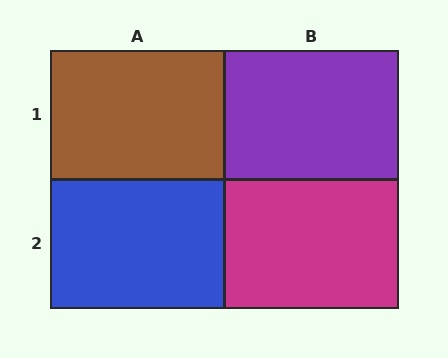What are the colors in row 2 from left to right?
Blue, magenta.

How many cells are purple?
1 cell is purple.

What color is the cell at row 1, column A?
Brown.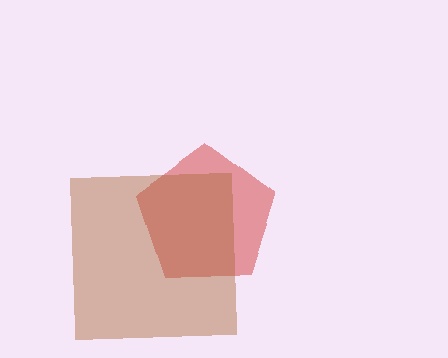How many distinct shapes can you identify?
There are 2 distinct shapes: a red pentagon, a brown square.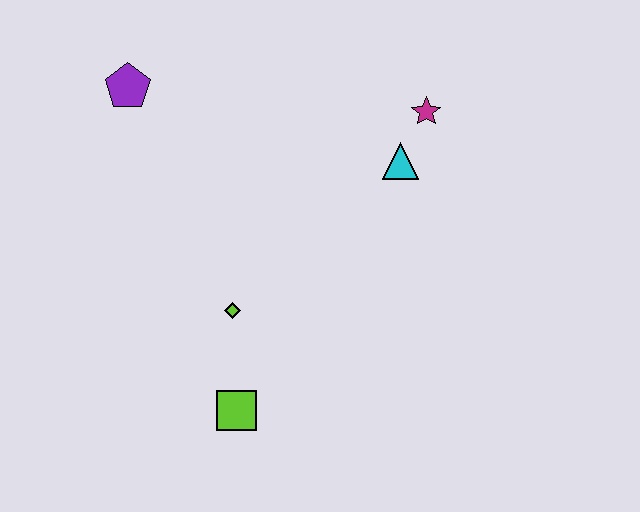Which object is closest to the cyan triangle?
The magenta star is closest to the cyan triangle.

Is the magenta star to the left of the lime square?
No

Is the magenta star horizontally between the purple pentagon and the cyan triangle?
No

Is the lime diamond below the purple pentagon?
Yes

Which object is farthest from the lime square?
The magenta star is farthest from the lime square.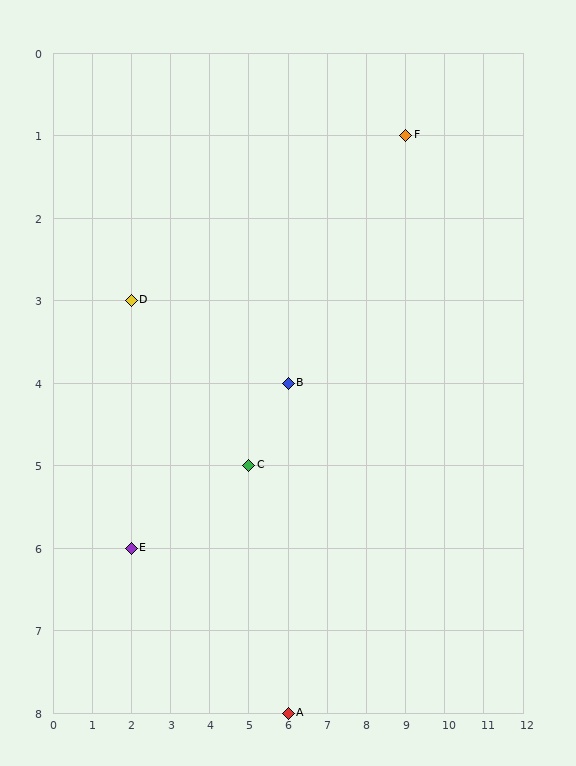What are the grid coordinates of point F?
Point F is at grid coordinates (9, 1).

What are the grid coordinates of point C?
Point C is at grid coordinates (5, 5).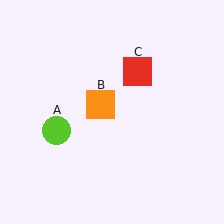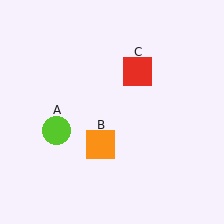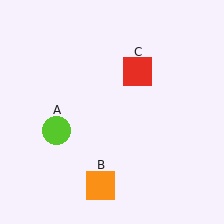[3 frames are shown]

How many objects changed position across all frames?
1 object changed position: orange square (object B).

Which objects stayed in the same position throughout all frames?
Lime circle (object A) and red square (object C) remained stationary.